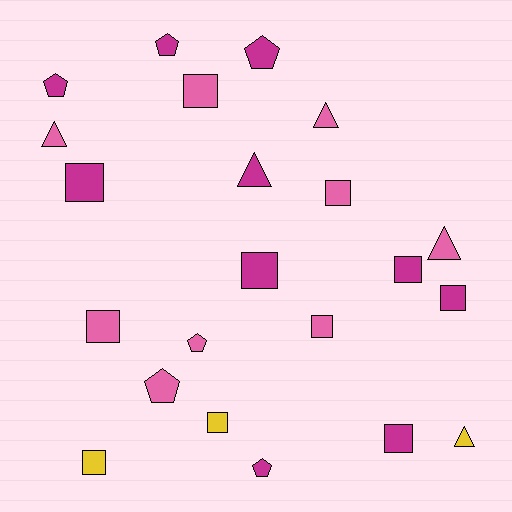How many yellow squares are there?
There are 2 yellow squares.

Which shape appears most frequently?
Square, with 11 objects.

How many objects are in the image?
There are 22 objects.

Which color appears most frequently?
Magenta, with 10 objects.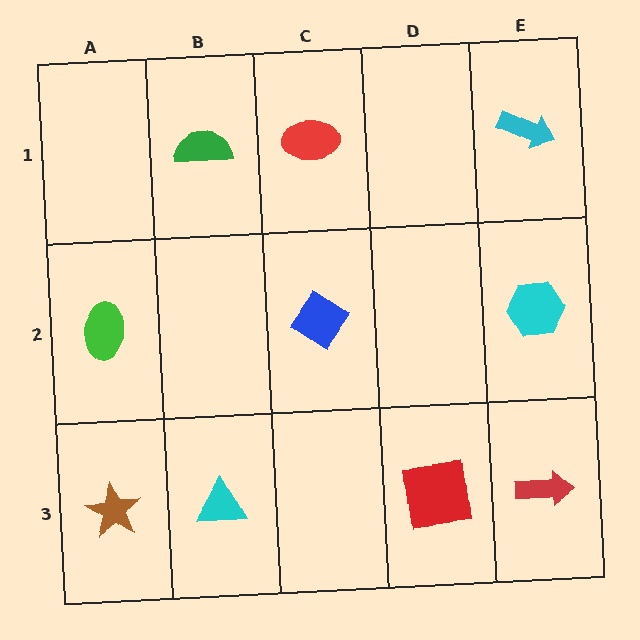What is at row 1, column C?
A red ellipse.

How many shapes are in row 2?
3 shapes.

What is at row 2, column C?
A blue diamond.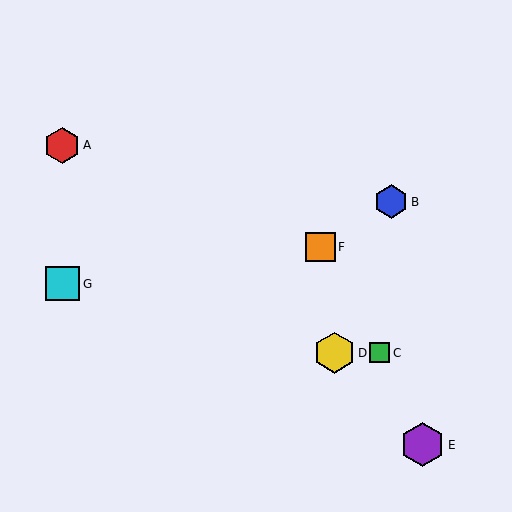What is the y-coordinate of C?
Object C is at y≈353.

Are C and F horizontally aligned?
No, C is at y≈353 and F is at y≈247.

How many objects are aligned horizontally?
2 objects (C, D) are aligned horizontally.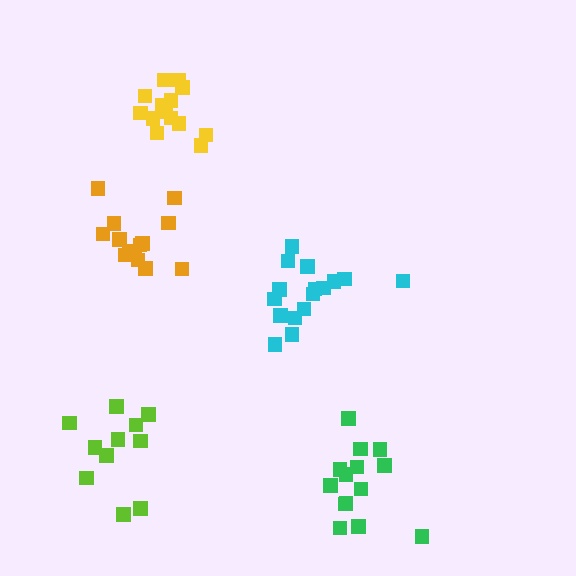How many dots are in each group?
Group 1: 16 dots, Group 2: 14 dots, Group 3: 14 dots, Group 4: 11 dots, Group 5: 17 dots (72 total).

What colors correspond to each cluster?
The clusters are colored: cyan, orange, green, lime, yellow.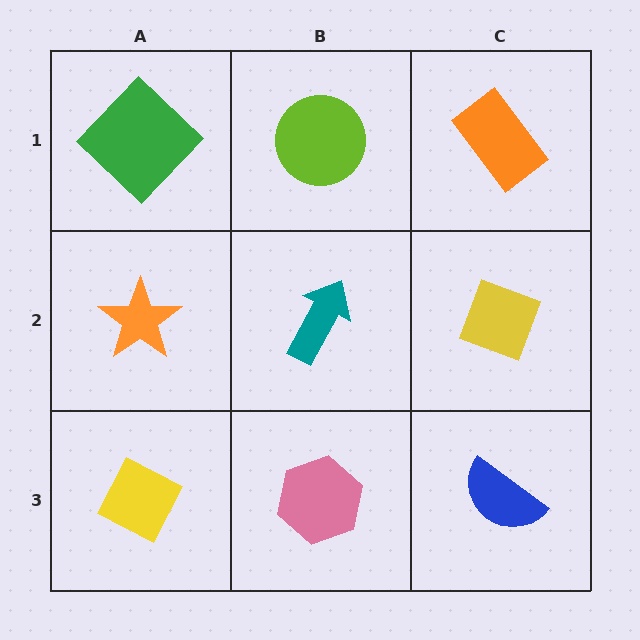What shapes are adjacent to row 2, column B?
A lime circle (row 1, column B), a pink hexagon (row 3, column B), an orange star (row 2, column A), a yellow diamond (row 2, column C).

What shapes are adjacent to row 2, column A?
A green diamond (row 1, column A), a yellow diamond (row 3, column A), a teal arrow (row 2, column B).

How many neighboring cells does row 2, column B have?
4.